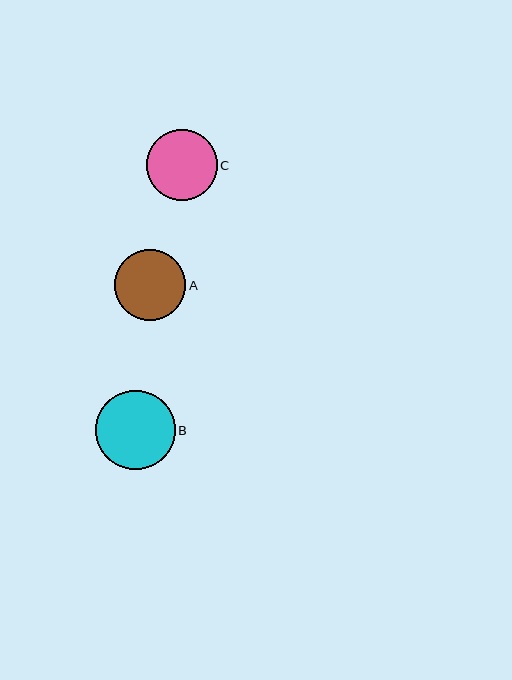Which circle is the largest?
Circle B is the largest with a size of approximately 80 pixels.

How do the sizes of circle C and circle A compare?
Circle C and circle A are approximately the same size.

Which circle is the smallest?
Circle A is the smallest with a size of approximately 71 pixels.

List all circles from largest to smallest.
From largest to smallest: B, C, A.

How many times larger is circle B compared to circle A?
Circle B is approximately 1.1 times the size of circle A.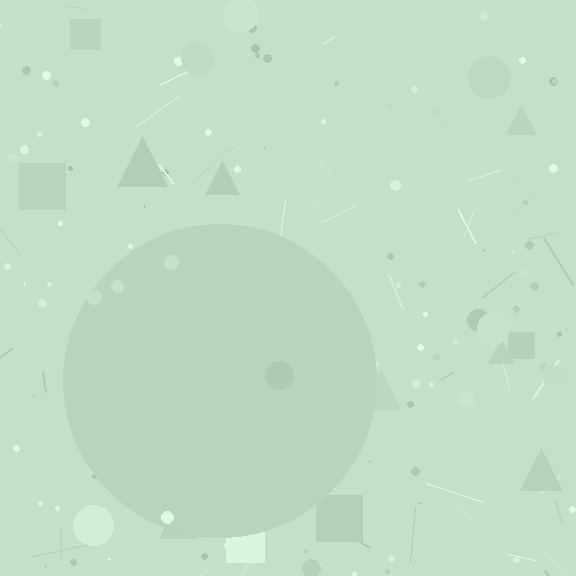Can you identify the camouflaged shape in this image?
The camouflaged shape is a circle.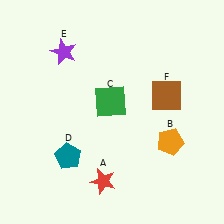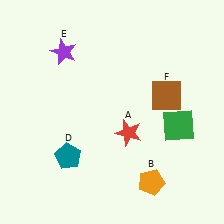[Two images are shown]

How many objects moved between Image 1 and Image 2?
3 objects moved between the two images.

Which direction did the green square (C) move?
The green square (C) moved right.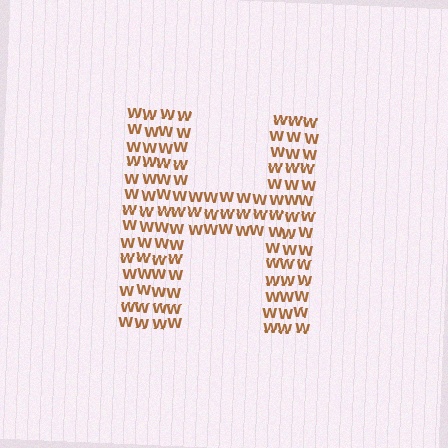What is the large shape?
The large shape is the letter H.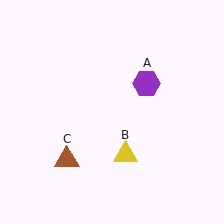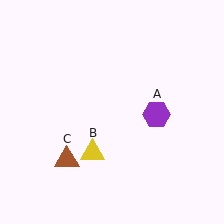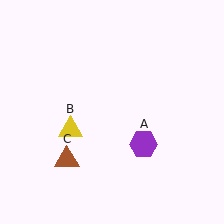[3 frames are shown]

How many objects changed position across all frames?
2 objects changed position: purple hexagon (object A), yellow triangle (object B).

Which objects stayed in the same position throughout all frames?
Brown triangle (object C) remained stationary.